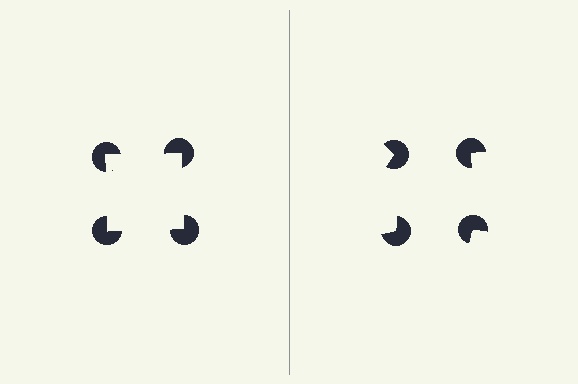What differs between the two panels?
The pac-man discs are positioned identically on both sides; only the wedge orientations differ. On the left they align to a square; on the right they are misaligned.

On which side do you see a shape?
An illusory square appears on the left side. On the right side the wedge cuts are rotated, so no coherent shape forms.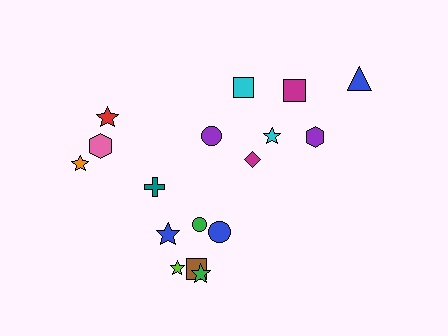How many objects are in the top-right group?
There are 7 objects.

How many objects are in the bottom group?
There are 7 objects.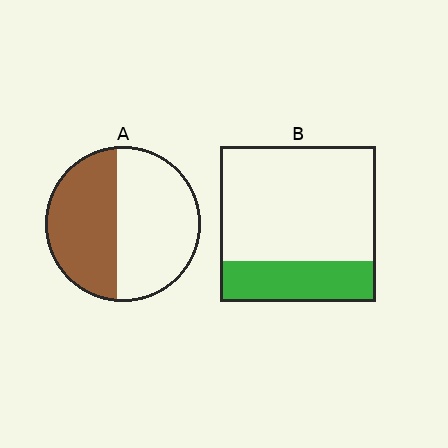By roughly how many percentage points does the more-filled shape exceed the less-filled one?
By roughly 20 percentage points (A over B).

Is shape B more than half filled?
No.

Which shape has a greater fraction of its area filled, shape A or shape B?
Shape A.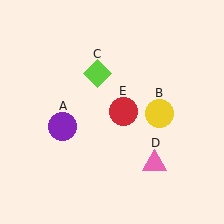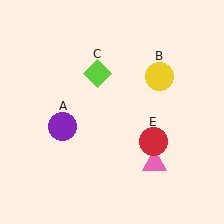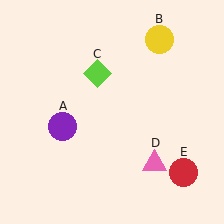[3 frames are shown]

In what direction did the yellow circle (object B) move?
The yellow circle (object B) moved up.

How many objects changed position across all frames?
2 objects changed position: yellow circle (object B), red circle (object E).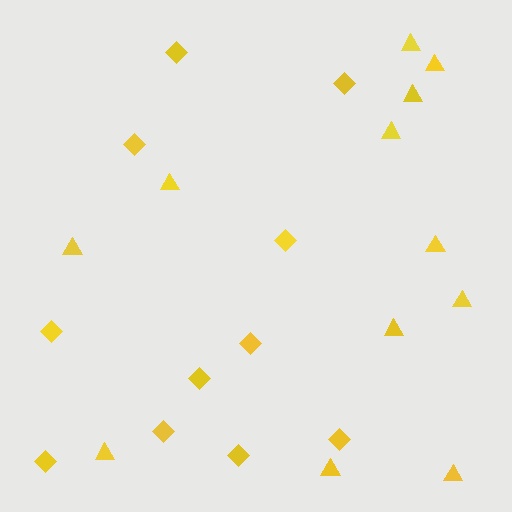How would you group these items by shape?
There are 2 groups: one group of diamonds (11) and one group of triangles (12).